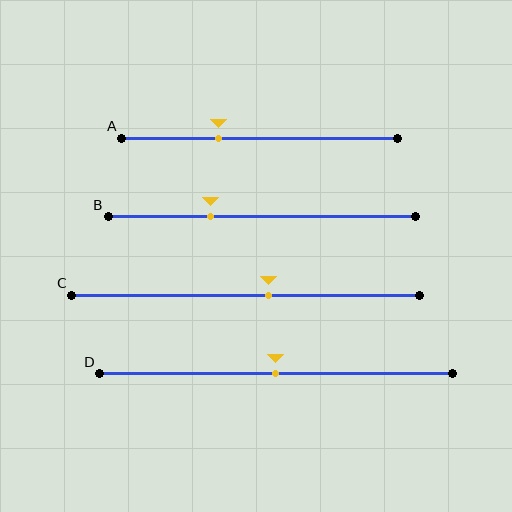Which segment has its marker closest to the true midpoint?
Segment D has its marker closest to the true midpoint.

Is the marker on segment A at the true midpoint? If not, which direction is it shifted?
No, the marker on segment A is shifted to the left by about 15% of the segment length.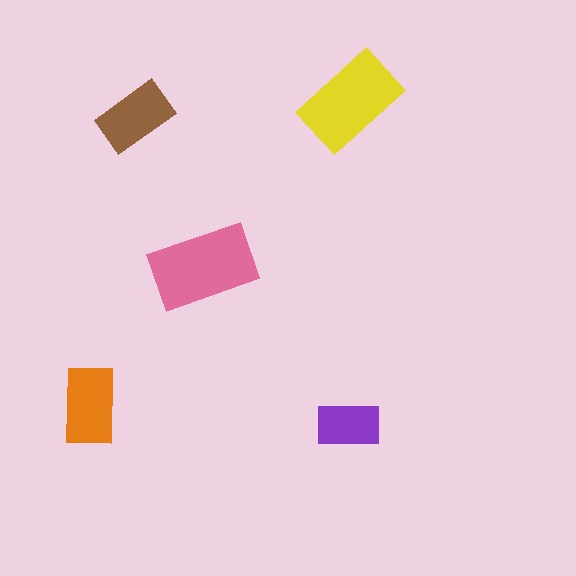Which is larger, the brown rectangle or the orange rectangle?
The orange one.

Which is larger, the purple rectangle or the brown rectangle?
The brown one.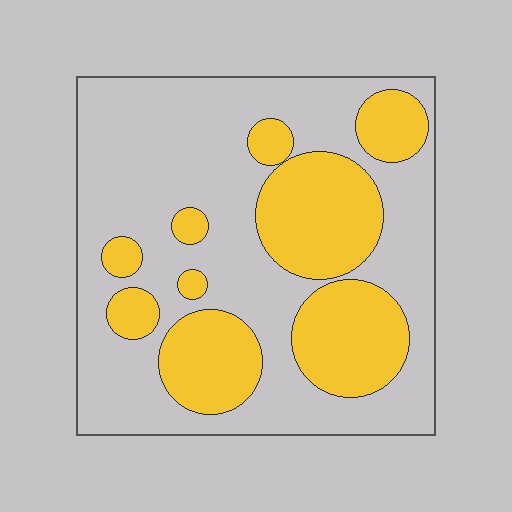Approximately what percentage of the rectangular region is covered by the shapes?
Approximately 35%.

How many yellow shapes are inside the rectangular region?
9.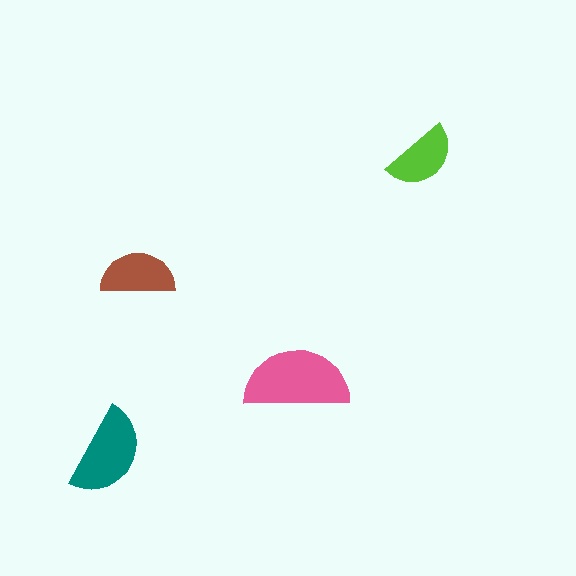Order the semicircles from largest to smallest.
the pink one, the teal one, the brown one, the lime one.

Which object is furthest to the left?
The teal semicircle is leftmost.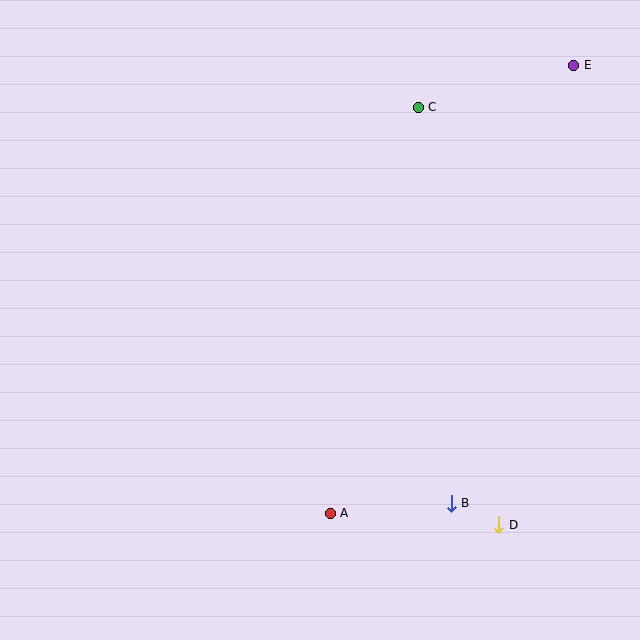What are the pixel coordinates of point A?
Point A is at (330, 513).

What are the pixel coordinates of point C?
Point C is at (418, 107).